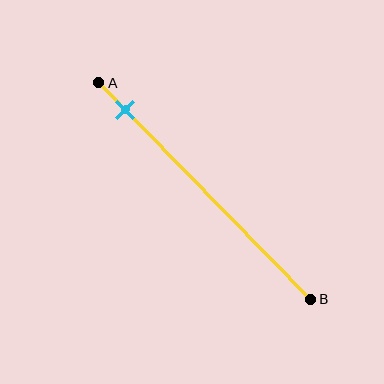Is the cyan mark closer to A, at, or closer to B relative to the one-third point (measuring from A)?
The cyan mark is closer to point A than the one-third point of segment AB.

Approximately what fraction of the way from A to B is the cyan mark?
The cyan mark is approximately 15% of the way from A to B.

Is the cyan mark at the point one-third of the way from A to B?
No, the mark is at about 15% from A, not at the 33% one-third point.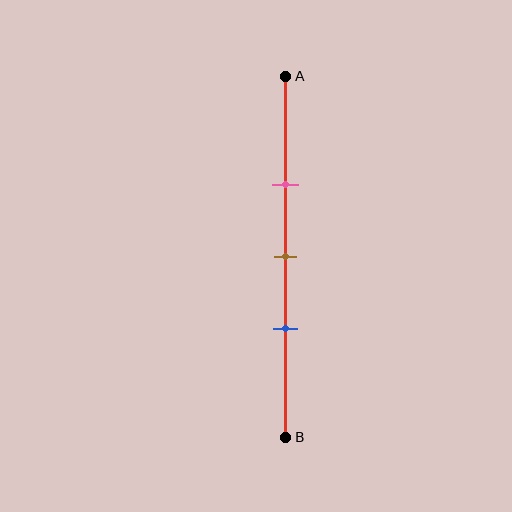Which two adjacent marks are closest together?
The brown and blue marks are the closest adjacent pair.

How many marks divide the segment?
There are 3 marks dividing the segment.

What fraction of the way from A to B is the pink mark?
The pink mark is approximately 30% (0.3) of the way from A to B.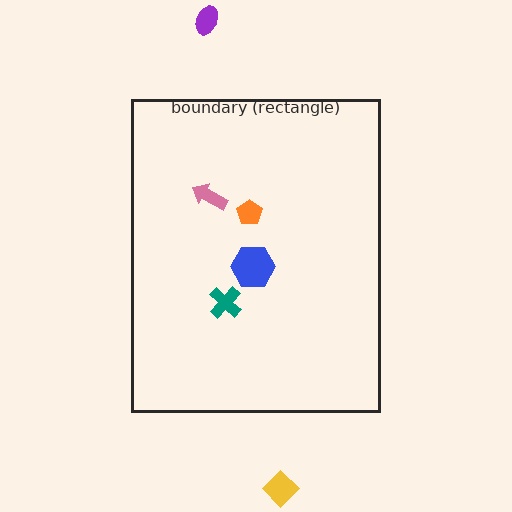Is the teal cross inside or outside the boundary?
Inside.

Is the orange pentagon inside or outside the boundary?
Inside.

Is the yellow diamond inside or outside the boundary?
Outside.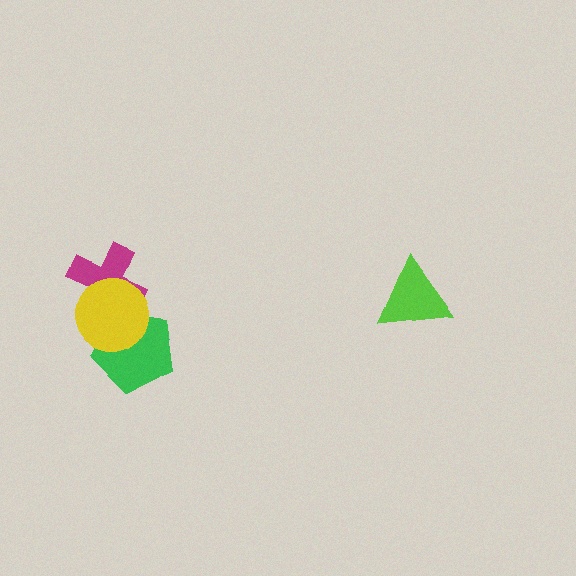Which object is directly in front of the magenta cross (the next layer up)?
The green pentagon is directly in front of the magenta cross.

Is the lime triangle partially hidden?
No, no other shape covers it.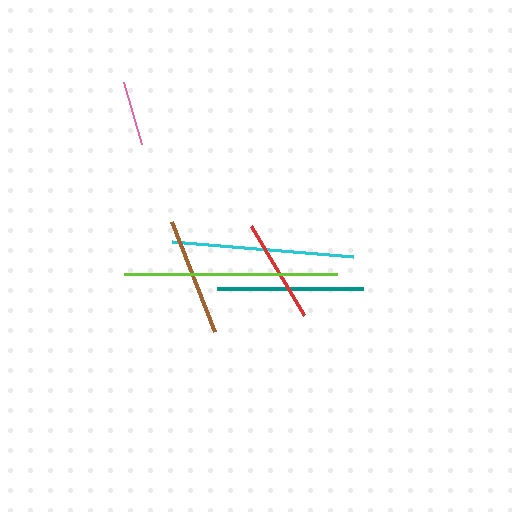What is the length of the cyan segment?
The cyan segment is approximately 181 pixels long.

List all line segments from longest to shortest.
From longest to shortest: lime, cyan, teal, brown, red, pink.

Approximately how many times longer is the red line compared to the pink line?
The red line is approximately 1.6 times the length of the pink line.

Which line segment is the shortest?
The pink line is the shortest at approximately 65 pixels.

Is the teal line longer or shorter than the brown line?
The teal line is longer than the brown line.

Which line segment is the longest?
The lime line is the longest at approximately 213 pixels.